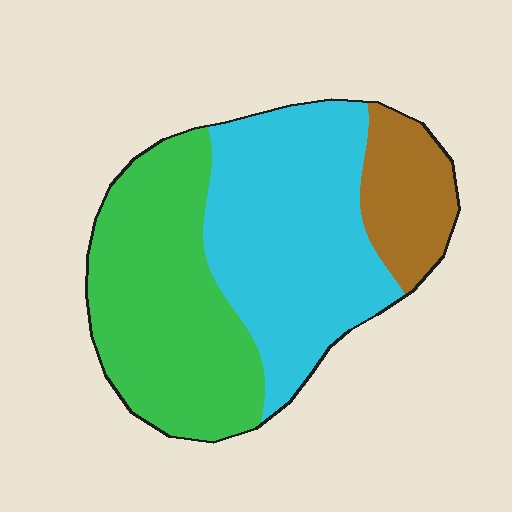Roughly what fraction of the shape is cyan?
Cyan covers about 45% of the shape.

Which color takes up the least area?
Brown, at roughly 15%.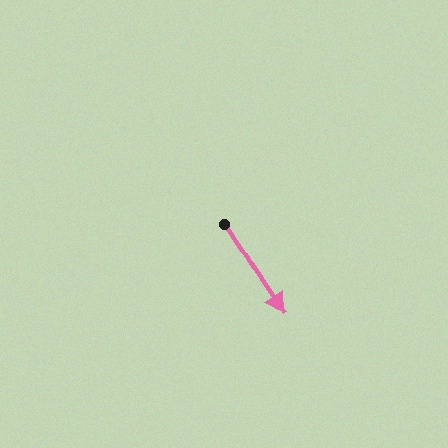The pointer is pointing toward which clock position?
Roughly 5 o'clock.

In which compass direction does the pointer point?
Southeast.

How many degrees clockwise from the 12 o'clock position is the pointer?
Approximately 147 degrees.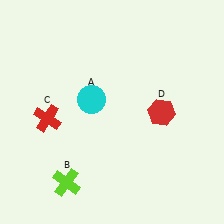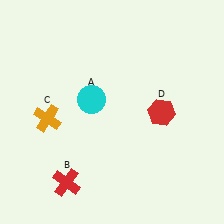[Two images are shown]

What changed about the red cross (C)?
In Image 1, C is red. In Image 2, it changed to orange.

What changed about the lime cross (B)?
In Image 1, B is lime. In Image 2, it changed to red.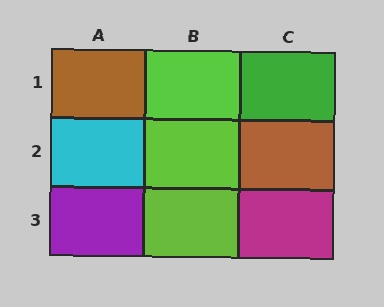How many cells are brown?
2 cells are brown.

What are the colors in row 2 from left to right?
Cyan, lime, brown.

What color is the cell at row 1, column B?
Lime.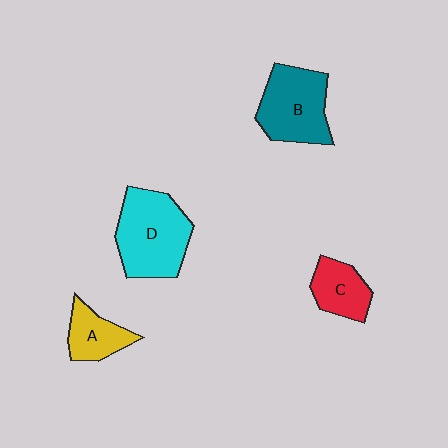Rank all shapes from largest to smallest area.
From largest to smallest: D (cyan), B (teal), C (red), A (yellow).